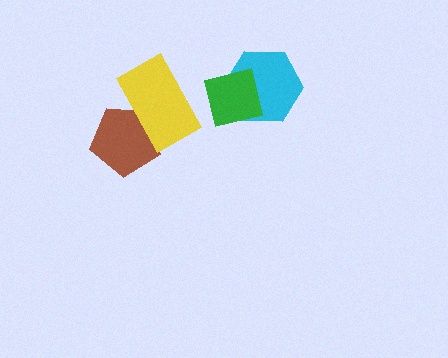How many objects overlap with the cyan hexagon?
1 object overlaps with the cyan hexagon.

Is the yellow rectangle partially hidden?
No, no other shape covers it.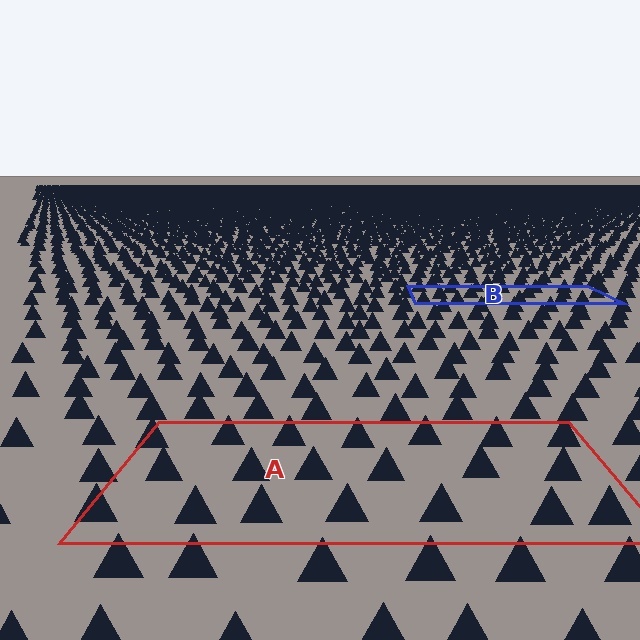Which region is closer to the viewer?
Region A is closer. The texture elements there are larger and more spread out.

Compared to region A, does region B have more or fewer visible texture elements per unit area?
Region B has more texture elements per unit area — they are packed more densely because it is farther away.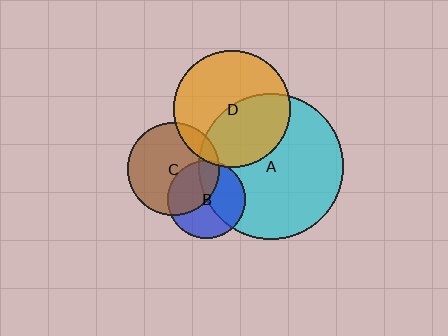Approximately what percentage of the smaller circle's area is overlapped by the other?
Approximately 15%.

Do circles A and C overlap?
Yes.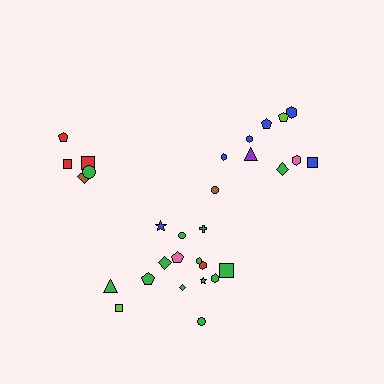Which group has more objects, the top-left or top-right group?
The top-right group.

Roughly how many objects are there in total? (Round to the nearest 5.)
Roughly 30 objects in total.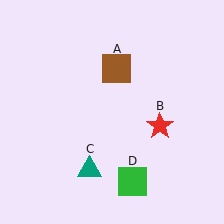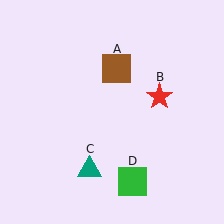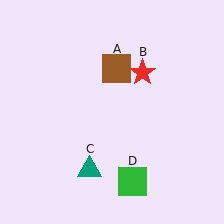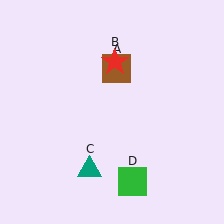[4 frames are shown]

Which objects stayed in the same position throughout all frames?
Brown square (object A) and teal triangle (object C) and green square (object D) remained stationary.